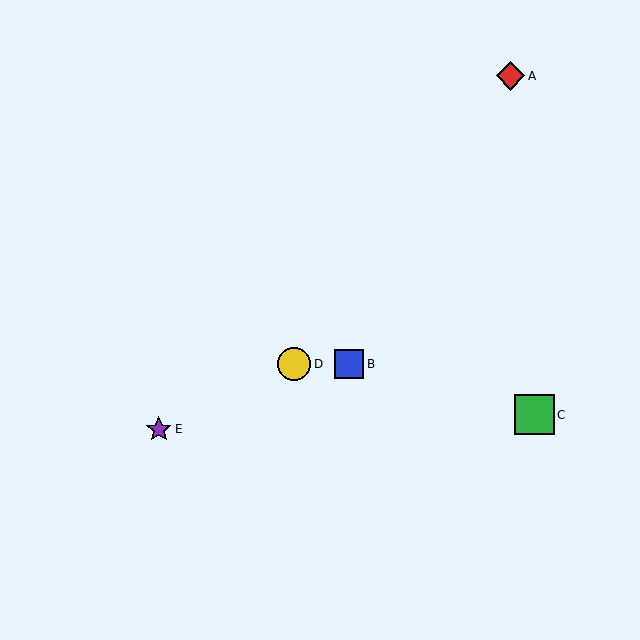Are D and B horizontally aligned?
Yes, both are at y≈364.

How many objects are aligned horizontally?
2 objects (B, D) are aligned horizontally.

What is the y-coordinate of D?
Object D is at y≈364.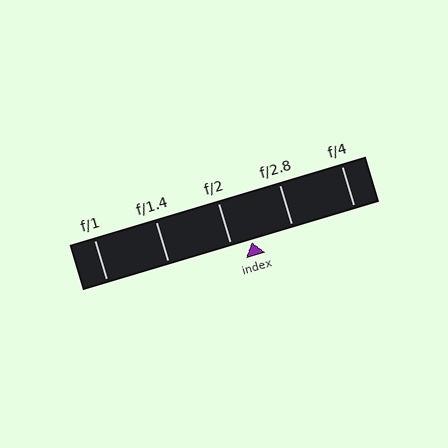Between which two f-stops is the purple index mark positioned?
The index mark is between f/2 and f/2.8.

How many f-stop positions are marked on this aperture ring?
There are 5 f-stop positions marked.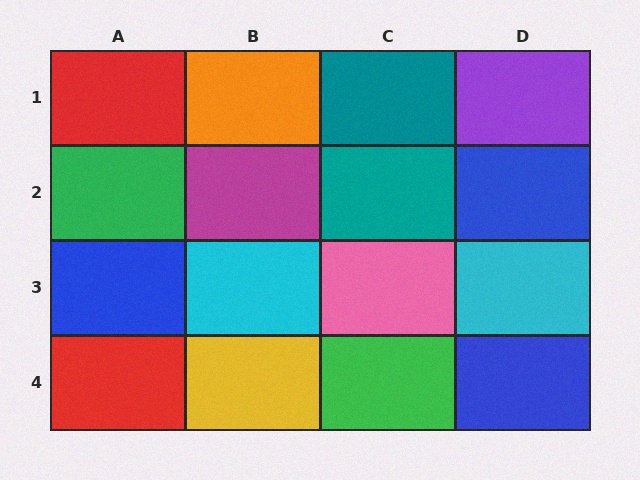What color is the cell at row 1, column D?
Purple.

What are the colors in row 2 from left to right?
Green, magenta, teal, blue.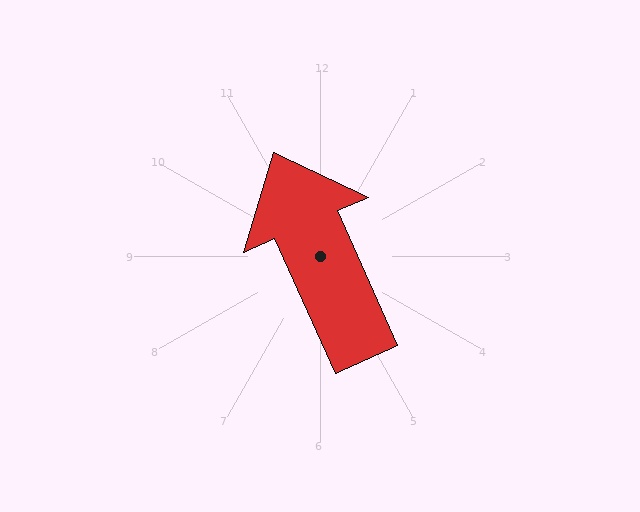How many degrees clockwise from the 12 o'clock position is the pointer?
Approximately 336 degrees.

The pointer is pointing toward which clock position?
Roughly 11 o'clock.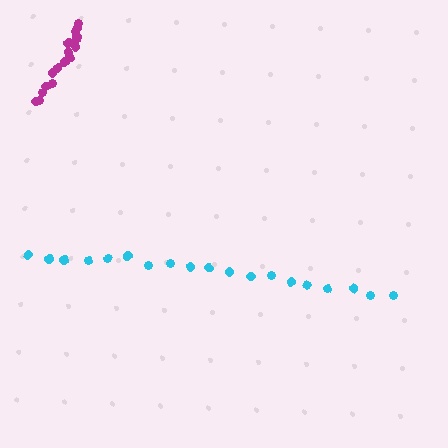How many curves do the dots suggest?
There are 2 distinct paths.